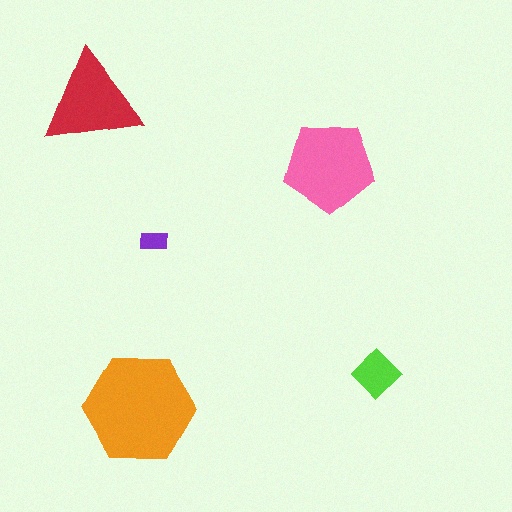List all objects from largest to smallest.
The orange hexagon, the pink pentagon, the red triangle, the lime diamond, the purple rectangle.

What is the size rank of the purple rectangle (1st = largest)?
5th.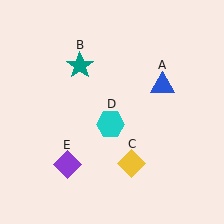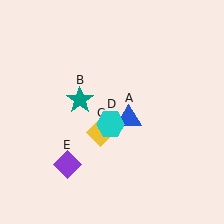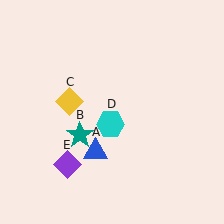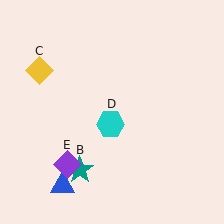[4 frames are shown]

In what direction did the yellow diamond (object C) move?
The yellow diamond (object C) moved up and to the left.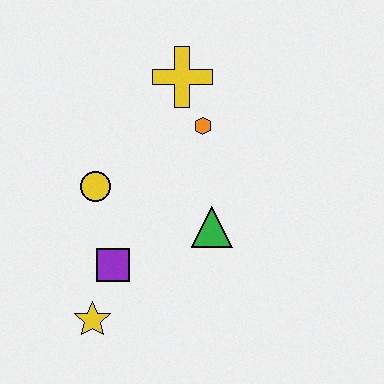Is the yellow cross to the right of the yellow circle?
Yes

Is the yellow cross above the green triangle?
Yes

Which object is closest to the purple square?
The yellow star is closest to the purple square.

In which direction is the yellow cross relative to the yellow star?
The yellow cross is above the yellow star.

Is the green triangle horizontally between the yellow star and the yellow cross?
No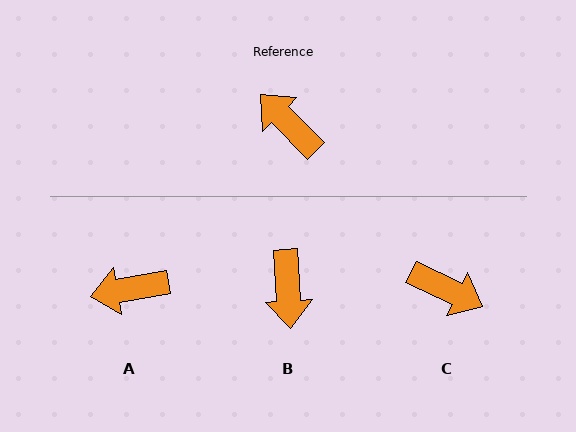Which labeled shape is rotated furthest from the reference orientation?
C, about 161 degrees away.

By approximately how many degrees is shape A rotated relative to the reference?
Approximately 55 degrees counter-clockwise.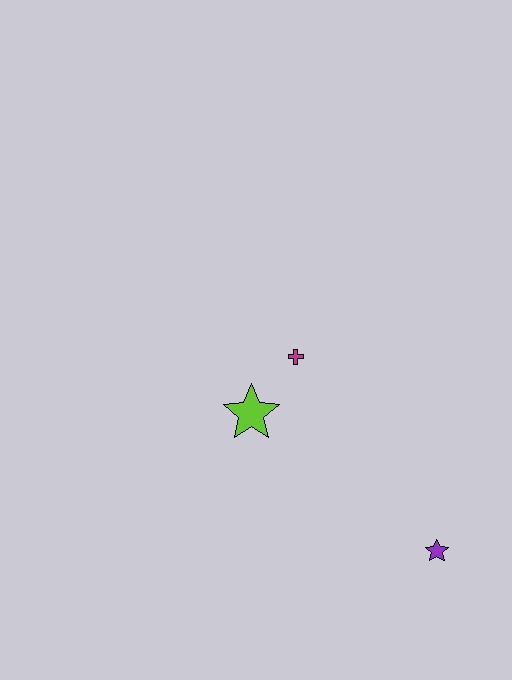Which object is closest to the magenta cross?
The lime star is closest to the magenta cross.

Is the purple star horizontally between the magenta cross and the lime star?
No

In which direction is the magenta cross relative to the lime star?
The magenta cross is above the lime star.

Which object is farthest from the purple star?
The magenta cross is farthest from the purple star.